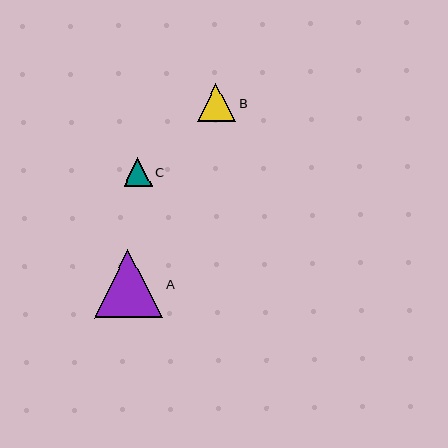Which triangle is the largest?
Triangle A is the largest with a size of approximately 69 pixels.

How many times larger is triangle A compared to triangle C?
Triangle A is approximately 2.4 times the size of triangle C.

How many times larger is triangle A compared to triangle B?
Triangle A is approximately 1.8 times the size of triangle B.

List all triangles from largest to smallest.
From largest to smallest: A, B, C.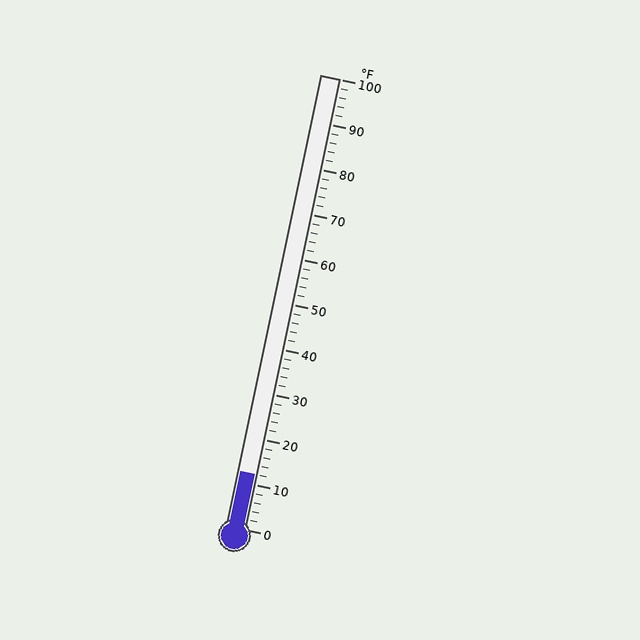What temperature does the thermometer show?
The thermometer shows approximately 12°F.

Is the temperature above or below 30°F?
The temperature is below 30°F.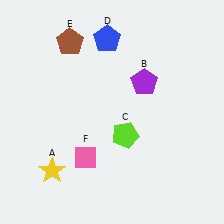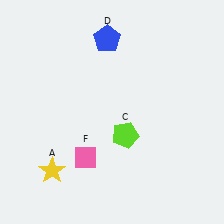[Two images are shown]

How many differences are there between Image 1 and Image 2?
There are 2 differences between the two images.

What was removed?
The purple pentagon (B), the brown pentagon (E) were removed in Image 2.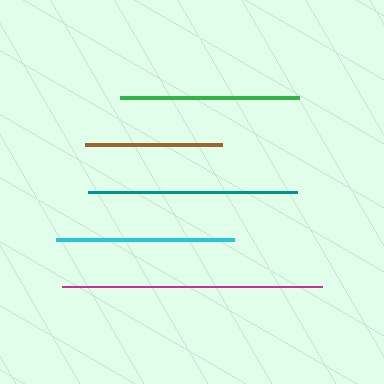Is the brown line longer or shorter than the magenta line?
The magenta line is longer than the brown line.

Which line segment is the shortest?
The brown line is the shortest at approximately 137 pixels.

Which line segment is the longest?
The magenta line is the longest at approximately 260 pixels.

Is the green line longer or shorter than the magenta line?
The magenta line is longer than the green line.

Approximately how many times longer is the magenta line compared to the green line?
The magenta line is approximately 1.4 times the length of the green line.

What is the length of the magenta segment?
The magenta segment is approximately 260 pixels long.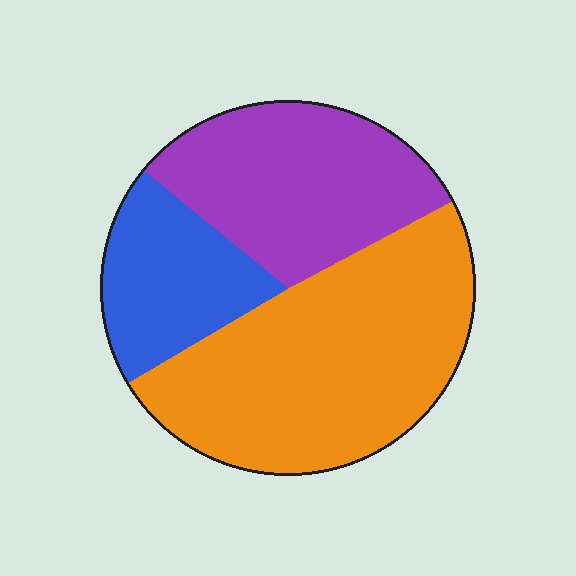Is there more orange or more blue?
Orange.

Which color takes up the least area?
Blue, at roughly 20%.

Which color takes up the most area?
Orange, at roughly 50%.